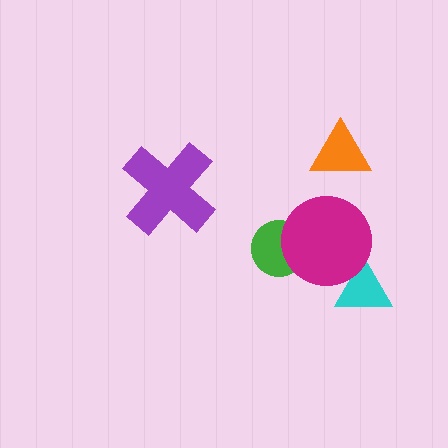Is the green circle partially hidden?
Yes, it is partially covered by another shape.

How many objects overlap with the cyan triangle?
1 object overlaps with the cyan triangle.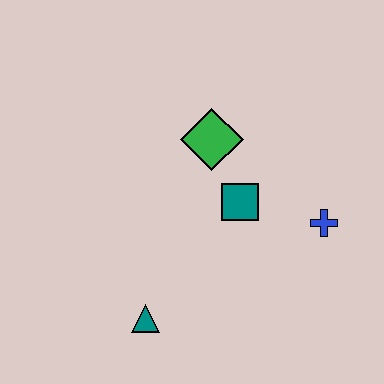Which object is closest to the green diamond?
The teal square is closest to the green diamond.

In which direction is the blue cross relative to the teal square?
The blue cross is to the right of the teal square.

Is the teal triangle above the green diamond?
No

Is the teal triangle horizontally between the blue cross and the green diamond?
No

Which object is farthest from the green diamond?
The teal triangle is farthest from the green diamond.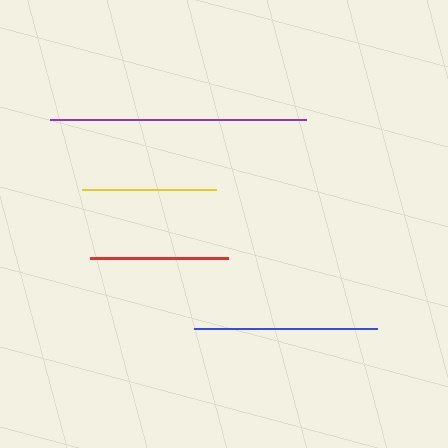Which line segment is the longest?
The purple line is the longest at approximately 256 pixels.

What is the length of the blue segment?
The blue segment is approximately 183 pixels long.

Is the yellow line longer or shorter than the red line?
The red line is longer than the yellow line.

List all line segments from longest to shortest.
From longest to shortest: purple, blue, red, yellow.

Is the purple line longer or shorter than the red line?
The purple line is longer than the red line.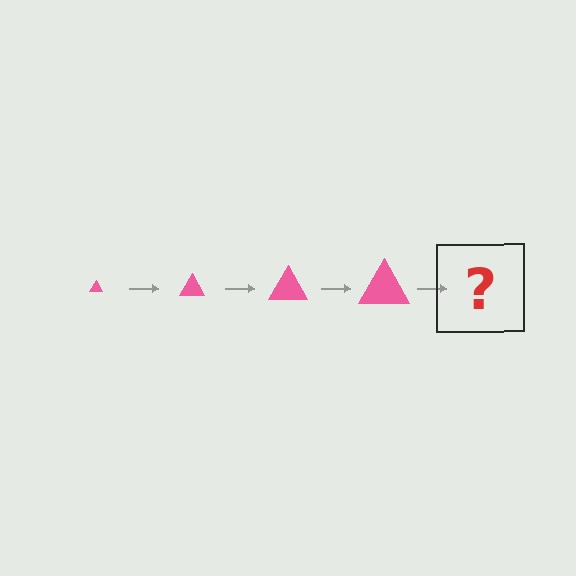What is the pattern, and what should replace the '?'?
The pattern is that the triangle gets progressively larger each step. The '?' should be a pink triangle, larger than the previous one.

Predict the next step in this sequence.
The next step is a pink triangle, larger than the previous one.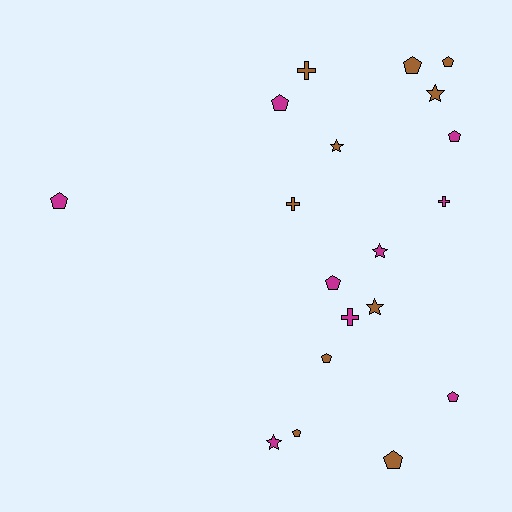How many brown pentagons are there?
There are 5 brown pentagons.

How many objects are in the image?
There are 19 objects.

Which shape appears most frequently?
Pentagon, with 10 objects.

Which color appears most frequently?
Brown, with 10 objects.